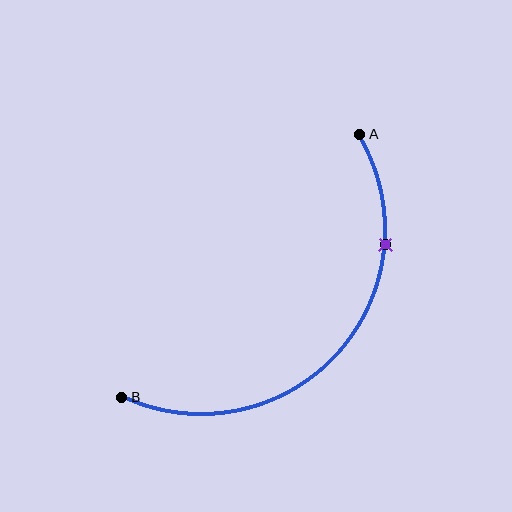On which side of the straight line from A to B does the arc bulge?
The arc bulges below and to the right of the straight line connecting A and B.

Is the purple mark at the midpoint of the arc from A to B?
No. The purple mark lies on the arc but is closer to endpoint A. The arc midpoint would be at the point on the curve equidistant along the arc from both A and B.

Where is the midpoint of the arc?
The arc midpoint is the point on the curve farthest from the straight line joining A and B. It sits below and to the right of that line.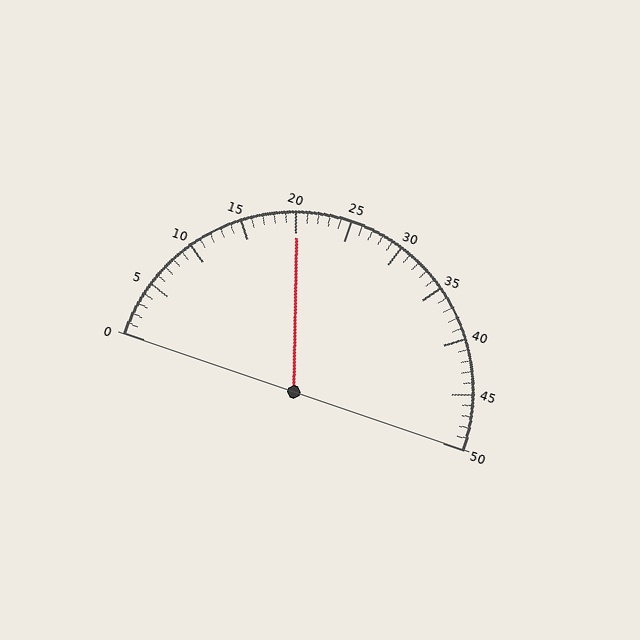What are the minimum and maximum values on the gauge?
The gauge ranges from 0 to 50.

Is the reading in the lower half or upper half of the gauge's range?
The reading is in the lower half of the range (0 to 50).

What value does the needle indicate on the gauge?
The needle indicates approximately 20.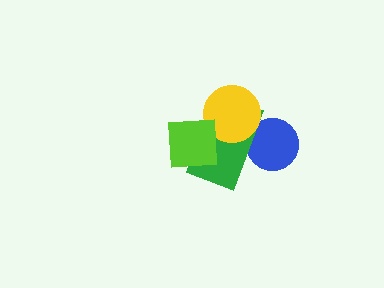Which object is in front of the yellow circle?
The lime square is in front of the yellow circle.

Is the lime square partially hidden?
No, no other shape covers it.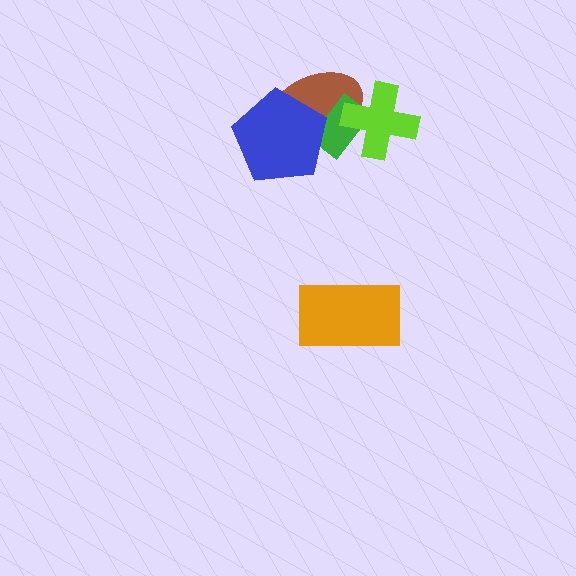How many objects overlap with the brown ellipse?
3 objects overlap with the brown ellipse.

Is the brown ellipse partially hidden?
Yes, it is partially covered by another shape.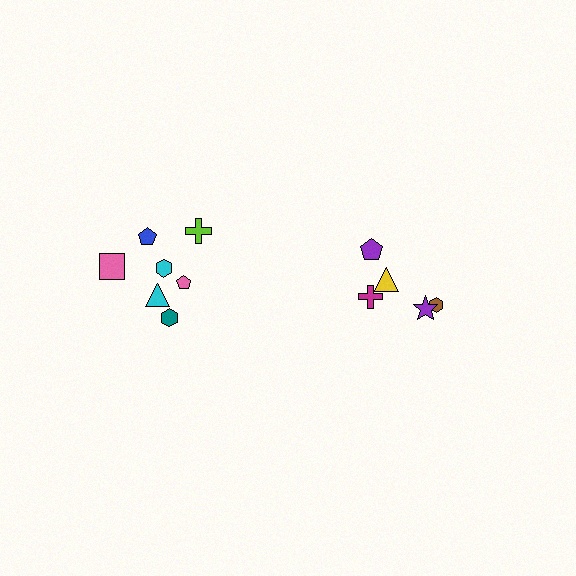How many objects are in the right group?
There are 5 objects.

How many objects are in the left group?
There are 7 objects.